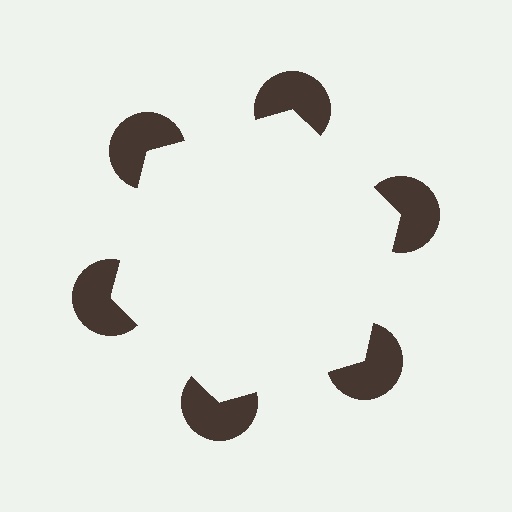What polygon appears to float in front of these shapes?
An illusory hexagon — its edges are inferred from the aligned wedge cuts in the pac-man discs, not physically drawn.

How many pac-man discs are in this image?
There are 6 — one at each vertex of the illusory hexagon.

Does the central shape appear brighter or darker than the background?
It typically appears slightly brighter than the background, even though no actual brightness change is drawn.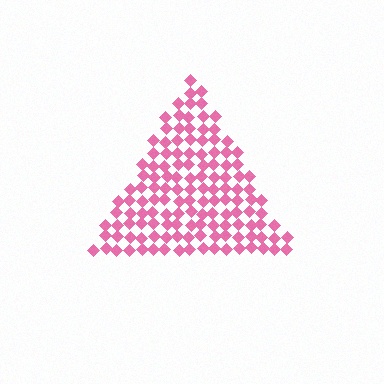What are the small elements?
The small elements are diamonds.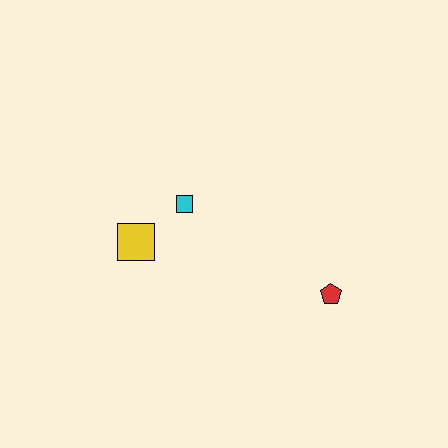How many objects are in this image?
There are 3 objects.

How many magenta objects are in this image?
There are no magenta objects.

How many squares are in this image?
There are 2 squares.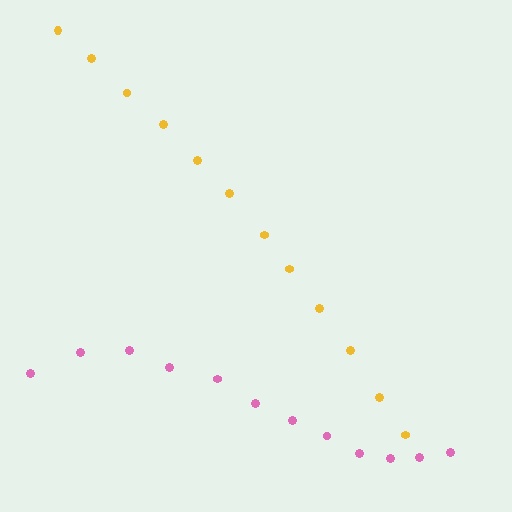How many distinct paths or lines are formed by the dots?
There are 2 distinct paths.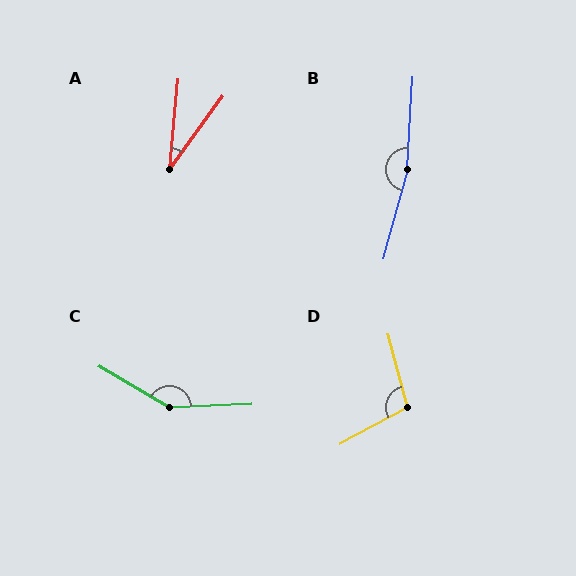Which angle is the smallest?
A, at approximately 30 degrees.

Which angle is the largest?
B, at approximately 168 degrees.